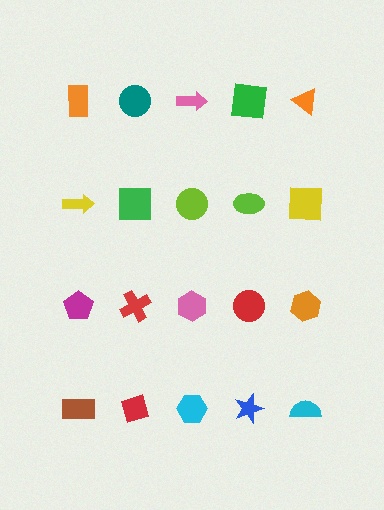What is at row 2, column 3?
A lime circle.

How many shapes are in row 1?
5 shapes.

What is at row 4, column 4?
A blue star.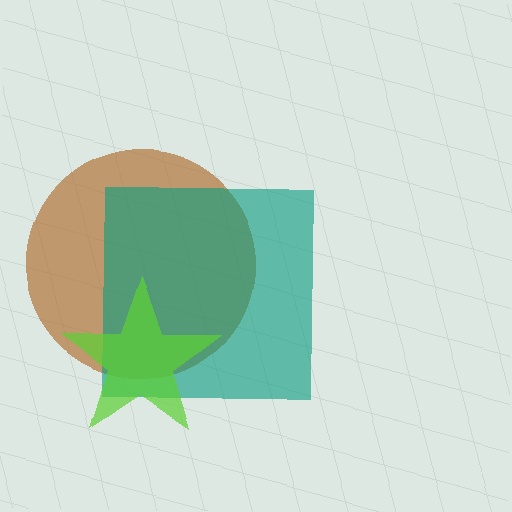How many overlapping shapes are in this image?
There are 3 overlapping shapes in the image.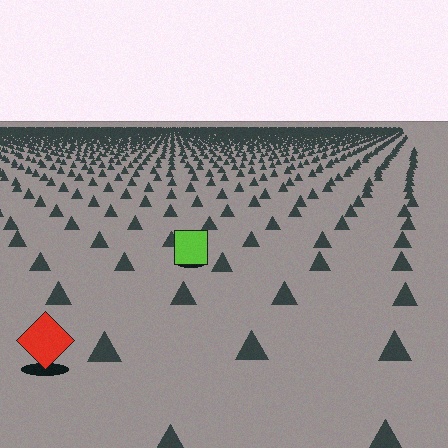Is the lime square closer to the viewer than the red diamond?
No. The red diamond is closer — you can tell from the texture gradient: the ground texture is coarser near it.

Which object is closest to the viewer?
The red diamond is closest. The texture marks near it are larger and more spread out.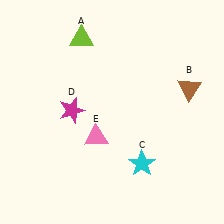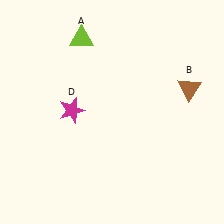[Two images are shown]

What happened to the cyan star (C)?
The cyan star (C) was removed in Image 2. It was in the bottom-right area of Image 1.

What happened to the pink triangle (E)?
The pink triangle (E) was removed in Image 2. It was in the bottom-left area of Image 1.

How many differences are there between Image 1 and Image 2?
There are 2 differences between the two images.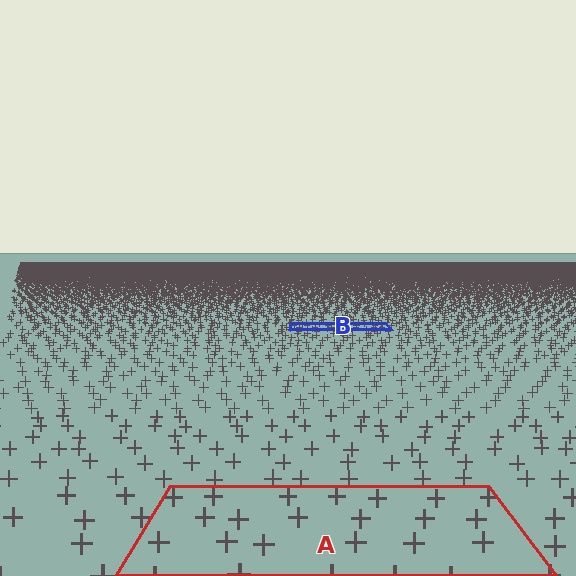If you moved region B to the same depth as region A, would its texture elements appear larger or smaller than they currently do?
They would appear larger. At a closer depth, the same texture elements are projected at a bigger on-screen size.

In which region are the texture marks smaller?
The texture marks are smaller in region B, because it is farther away.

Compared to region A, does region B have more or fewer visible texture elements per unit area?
Region B has more texture elements per unit area — they are packed more densely because it is farther away.